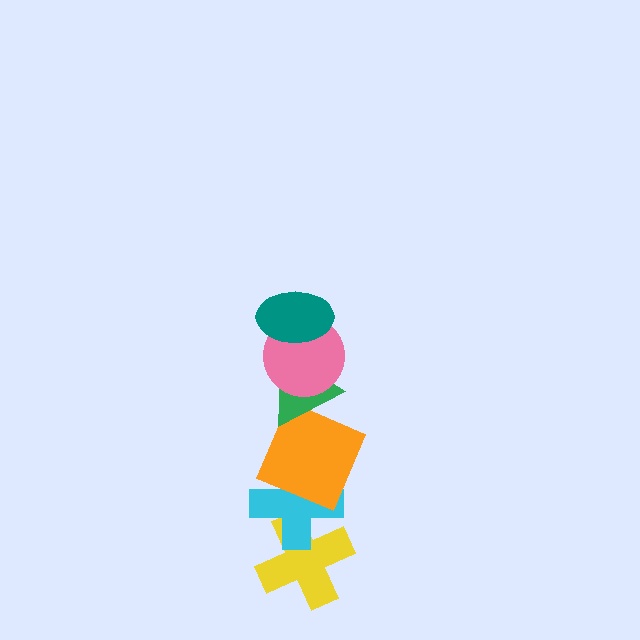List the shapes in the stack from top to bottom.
From top to bottom: the teal ellipse, the pink circle, the green triangle, the orange square, the cyan cross, the yellow cross.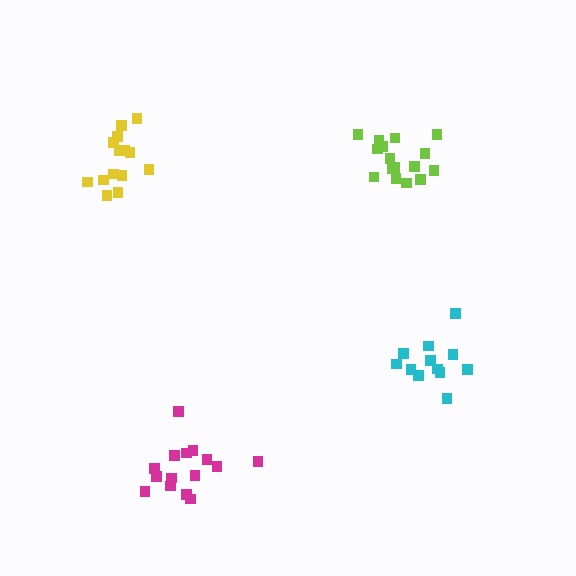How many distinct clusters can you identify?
There are 4 distinct clusters.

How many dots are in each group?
Group 1: 17 dots, Group 2: 12 dots, Group 3: 14 dots, Group 4: 15 dots (58 total).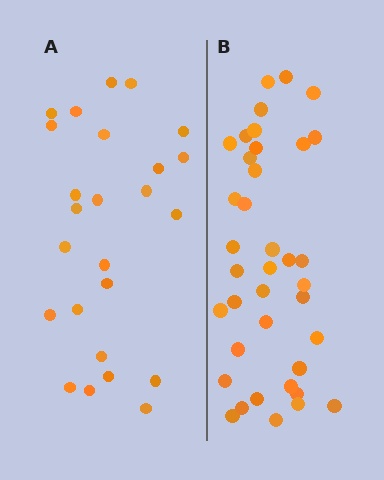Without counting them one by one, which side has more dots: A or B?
Region B (the right region) has more dots.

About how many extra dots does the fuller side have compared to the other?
Region B has approximately 15 more dots than region A.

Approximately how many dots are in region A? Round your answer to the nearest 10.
About 20 dots. (The exact count is 25, which rounds to 20.)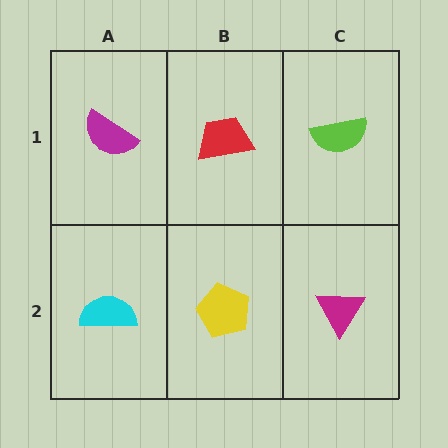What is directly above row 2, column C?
A lime semicircle.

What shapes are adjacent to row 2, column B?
A red trapezoid (row 1, column B), a cyan semicircle (row 2, column A), a magenta triangle (row 2, column C).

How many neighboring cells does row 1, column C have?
2.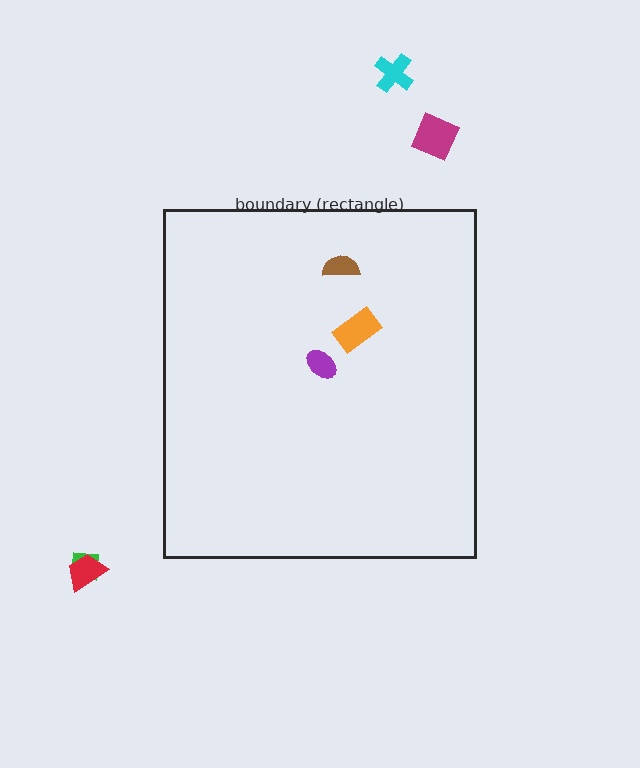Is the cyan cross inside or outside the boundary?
Outside.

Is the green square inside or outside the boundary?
Outside.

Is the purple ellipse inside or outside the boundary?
Inside.